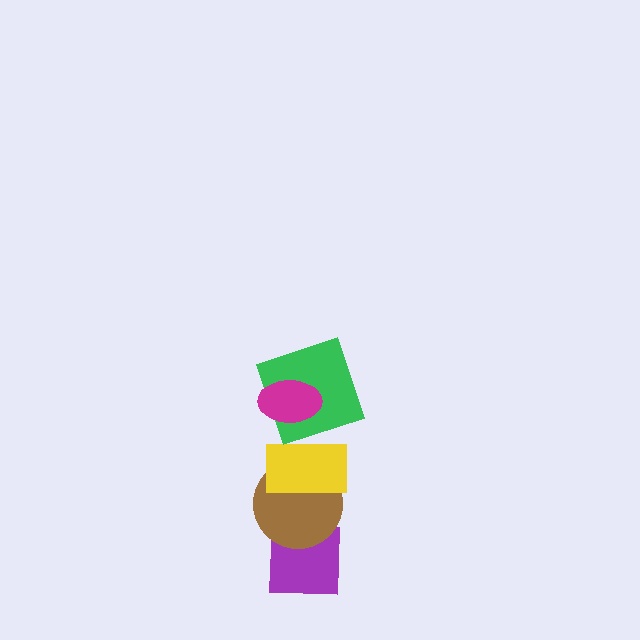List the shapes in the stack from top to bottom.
From top to bottom: the magenta ellipse, the green square, the yellow rectangle, the brown circle, the purple square.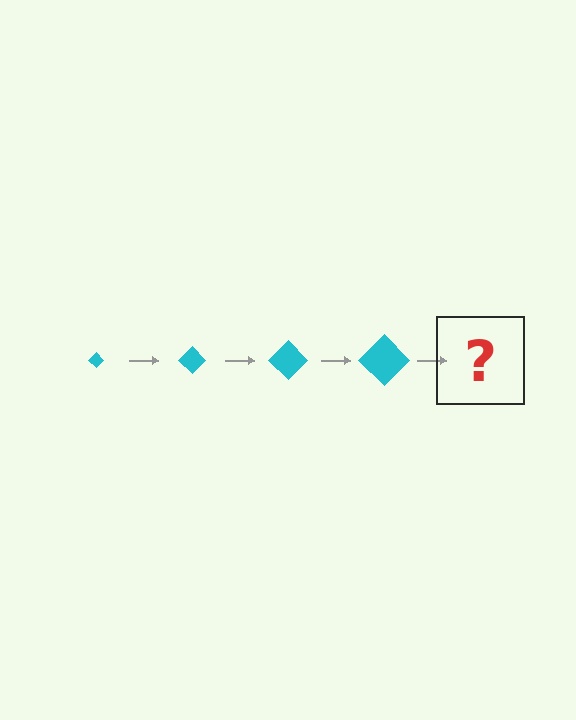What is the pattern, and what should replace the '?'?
The pattern is that the diamond gets progressively larger each step. The '?' should be a cyan diamond, larger than the previous one.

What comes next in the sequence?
The next element should be a cyan diamond, larger than the previous one.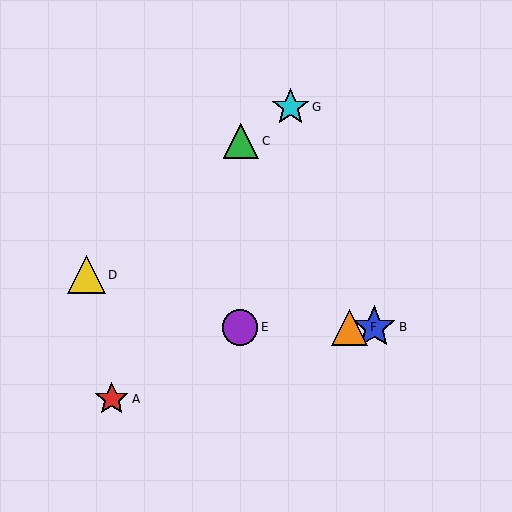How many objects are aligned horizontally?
3 objects (B, E, F) are aligned horizontally.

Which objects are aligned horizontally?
Objects B, E, F are aligned horizontally.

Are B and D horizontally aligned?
No, B is at y≈327 and D is at y≈275.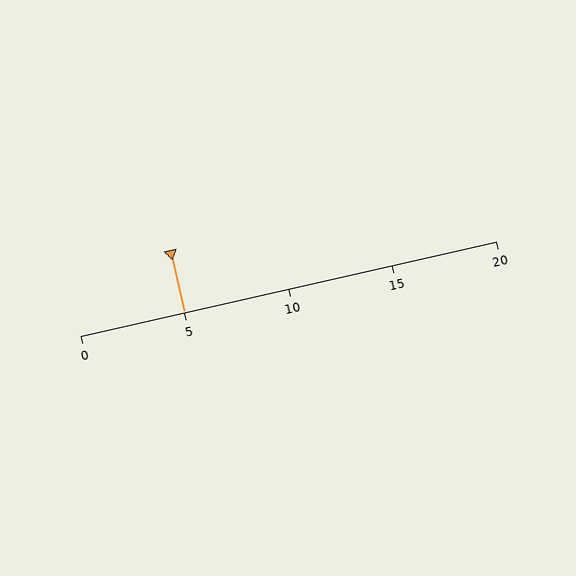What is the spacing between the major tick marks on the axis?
The major ticks are spaced 5 apart.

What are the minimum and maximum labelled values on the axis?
The axis runs from 0 to 20.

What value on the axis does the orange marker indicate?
The marker indicates approximately 5.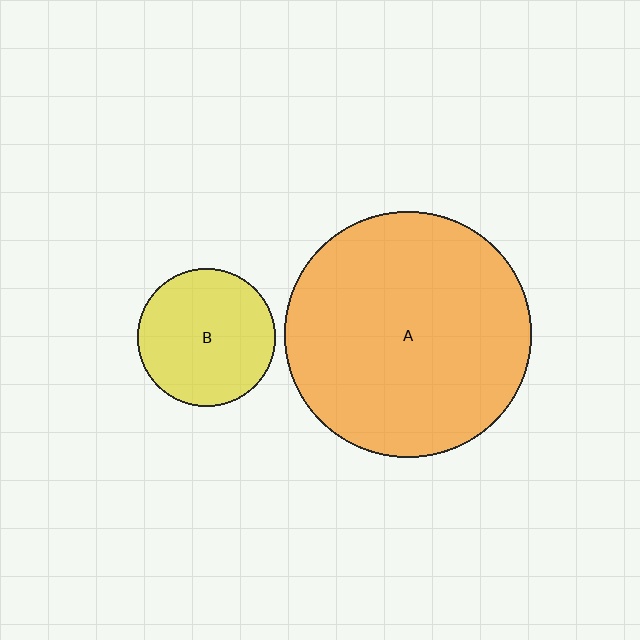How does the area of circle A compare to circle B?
Approximately 3.2 times.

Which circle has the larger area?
Circle A (orange).